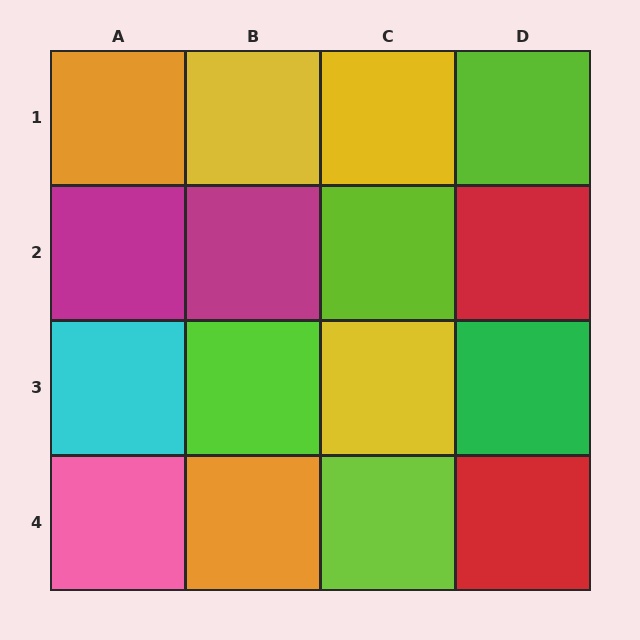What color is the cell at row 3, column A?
Cyan.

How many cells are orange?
2 cells are orange.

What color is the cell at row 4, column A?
Pink.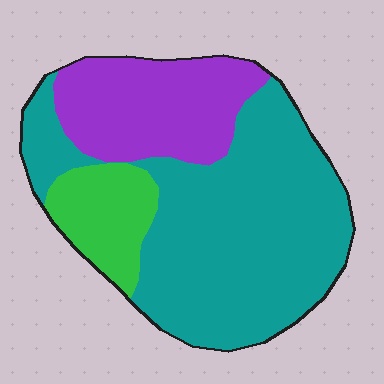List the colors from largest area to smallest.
From largest to smallest: teal, purple, green.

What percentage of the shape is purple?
Purple takes up about one quarter (1/4) of the shape.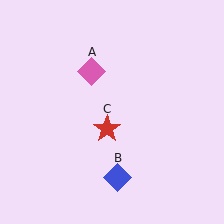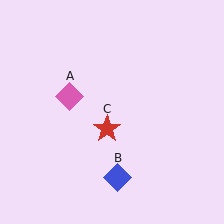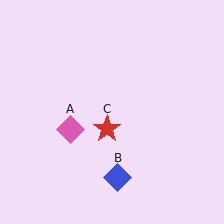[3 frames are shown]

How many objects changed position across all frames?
1 object changed position: pink diamond (object A).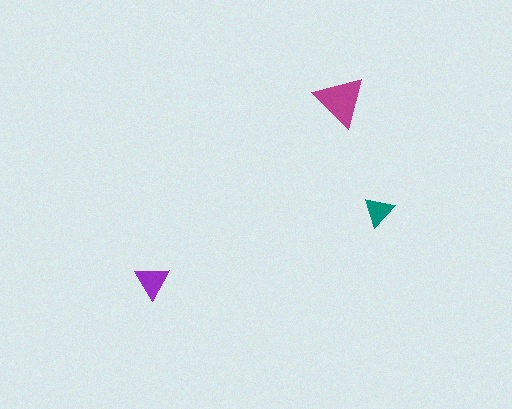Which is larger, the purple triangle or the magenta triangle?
The magenta one.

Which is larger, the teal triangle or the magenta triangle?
The magenta one.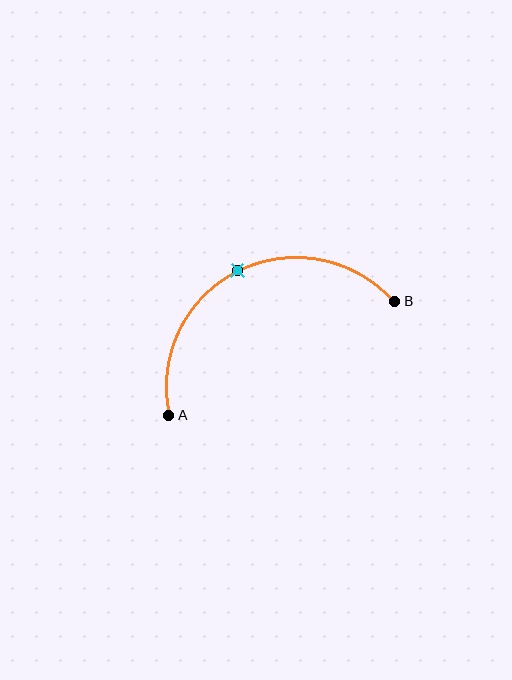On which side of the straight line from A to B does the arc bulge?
The arc bulges above the straight line connecting A and B.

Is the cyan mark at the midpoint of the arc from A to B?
Yes. The cyan mark lies on the arc at equal arc-length from both A and B — it is the arc midpoint.